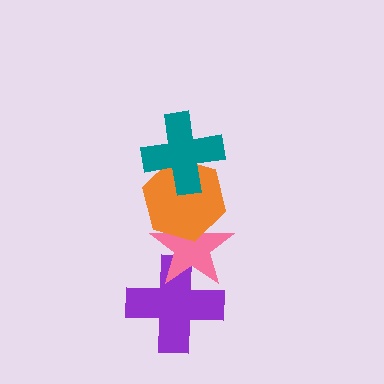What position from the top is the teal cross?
The teal cross is 1st from the top.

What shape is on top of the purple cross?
The pink star is on top of the purple cross.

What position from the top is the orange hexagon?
The orange hexagon is 2nd from the top.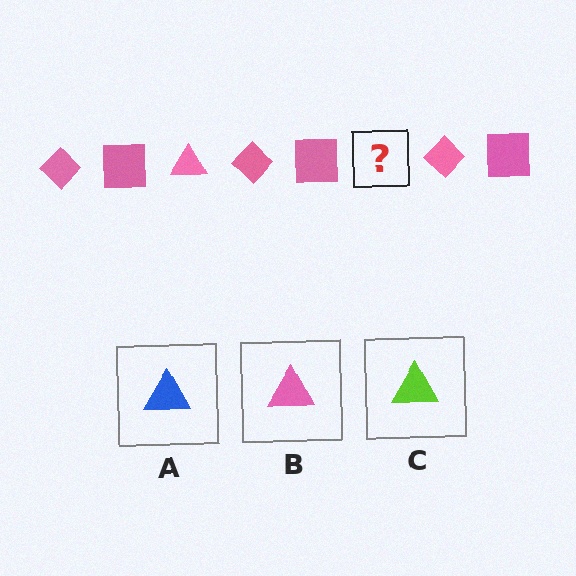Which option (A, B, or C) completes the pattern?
B.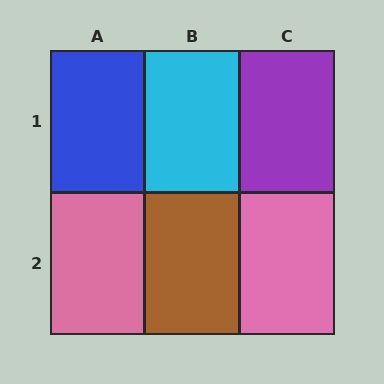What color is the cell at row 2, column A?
Pink.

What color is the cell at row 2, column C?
Pink.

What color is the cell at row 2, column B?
Brown.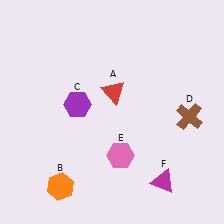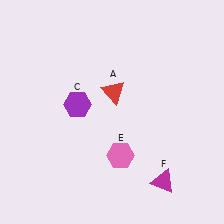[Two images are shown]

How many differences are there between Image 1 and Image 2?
There are 2 differences between the two images.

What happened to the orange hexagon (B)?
The orange hexagon (B) was removed in Image 2. It was in the bottom-left area of Image 1.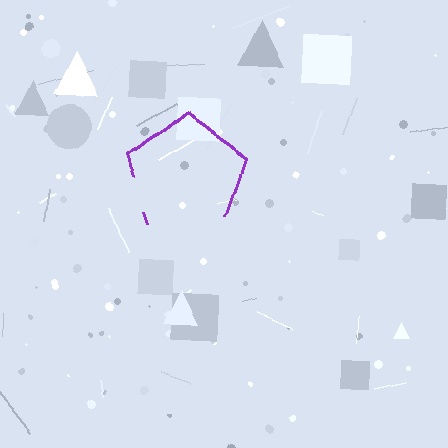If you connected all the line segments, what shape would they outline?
They would outline a pentagon.